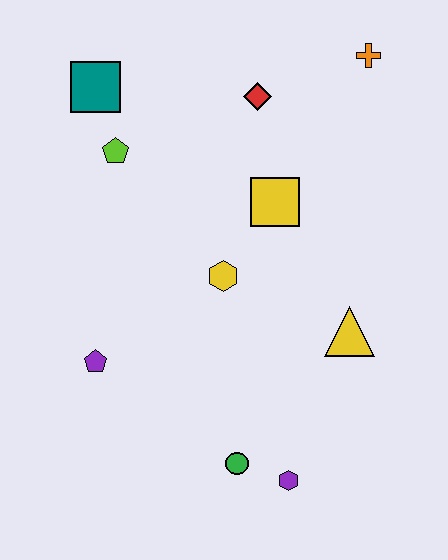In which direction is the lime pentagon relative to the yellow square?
The lime pentagon is to the left of the yellow square.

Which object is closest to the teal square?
The lime pentagon is closest to the teal square.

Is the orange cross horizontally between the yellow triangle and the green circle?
No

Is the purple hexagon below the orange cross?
Yes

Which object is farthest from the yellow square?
The purple hexagon is farthest from the yellow square.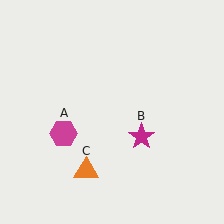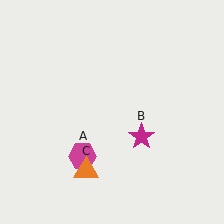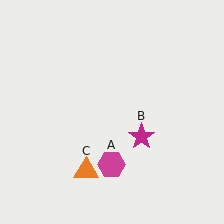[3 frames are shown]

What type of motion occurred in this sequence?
The magenta hexagon (object A) rotated counterclockwise around the center of the scene.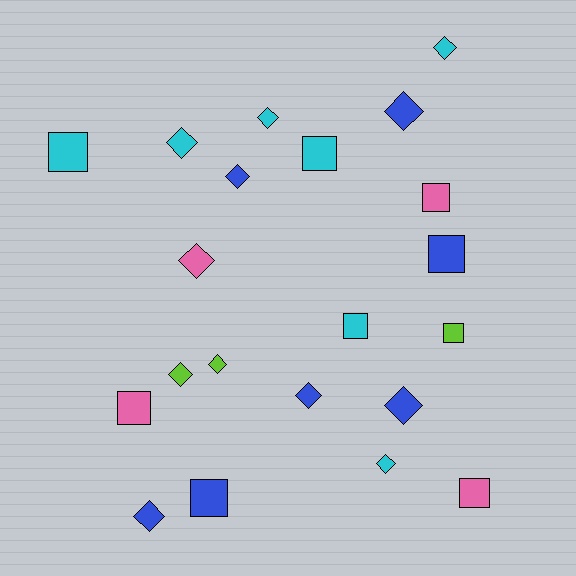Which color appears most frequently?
Cyan, with 7 objects.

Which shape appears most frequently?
Diamond, with 12 objects.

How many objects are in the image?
There are 21 objects.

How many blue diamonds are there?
There are 5 blue diamonds.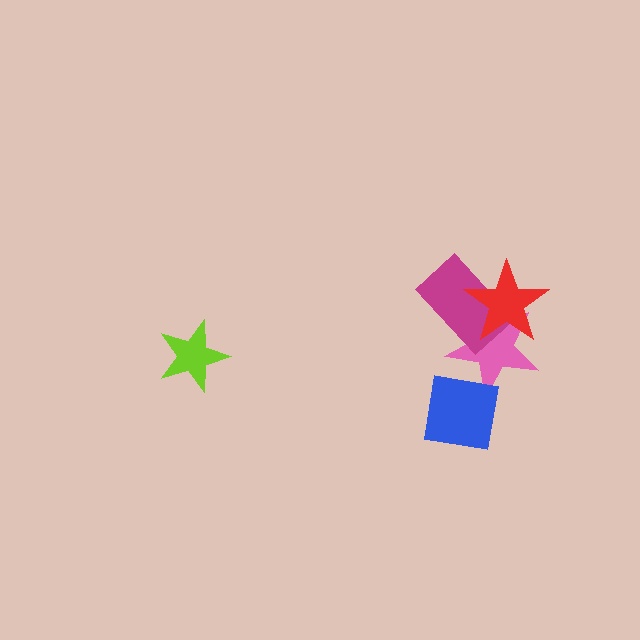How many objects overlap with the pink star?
3 objects overlap with the pink star.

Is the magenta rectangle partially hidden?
Yes, it is partially covered by another shape.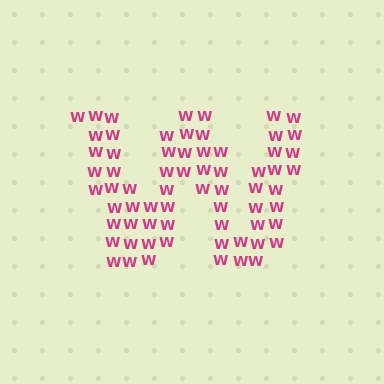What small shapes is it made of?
It is made of small letter W's.